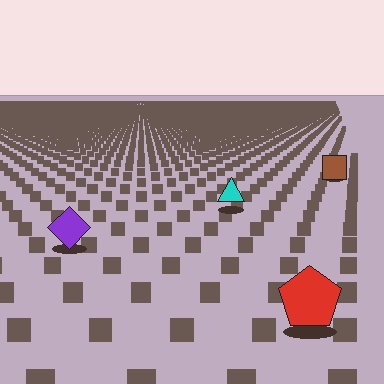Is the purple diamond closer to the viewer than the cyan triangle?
Yes. The purple diamond is closer — you can tell from the texture gradient: the ground texture is coarser near it.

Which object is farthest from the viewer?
The brown square is farthest from the viewer. It appears smaller and the ground texture around it is denser.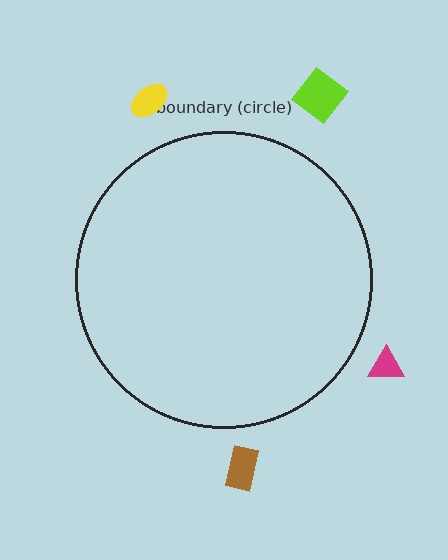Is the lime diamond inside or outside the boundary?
Outside.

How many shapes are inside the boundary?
0 inside, 4 outside.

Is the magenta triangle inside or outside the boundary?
Outside.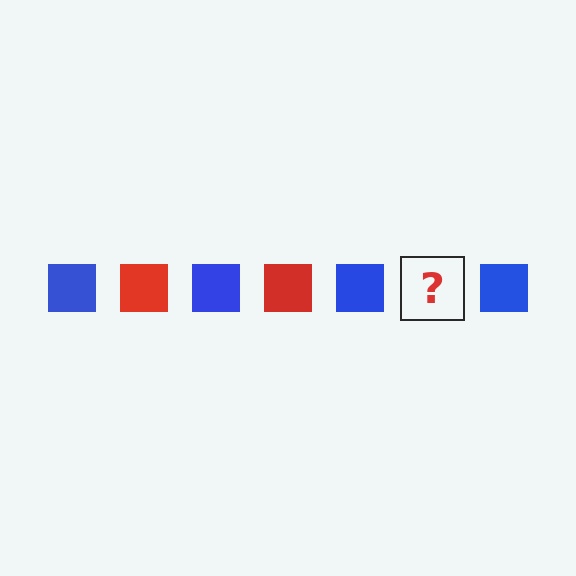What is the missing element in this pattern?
The missing element is a red square.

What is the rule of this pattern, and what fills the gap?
The rule is that the pattern cycles through blue, red squares. The gap should be filled with a red square.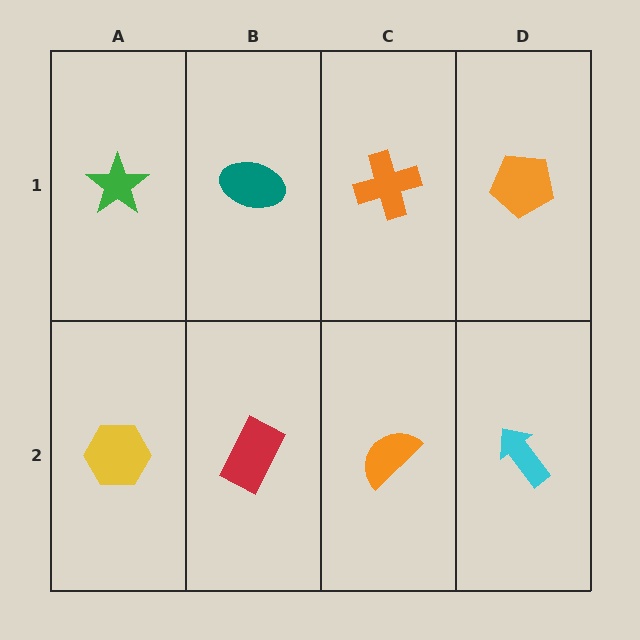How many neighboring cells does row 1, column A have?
2.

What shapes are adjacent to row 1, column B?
A red rectangle (row 2, column B), a green star (row 1, column A), an orange cross (row 1, column C).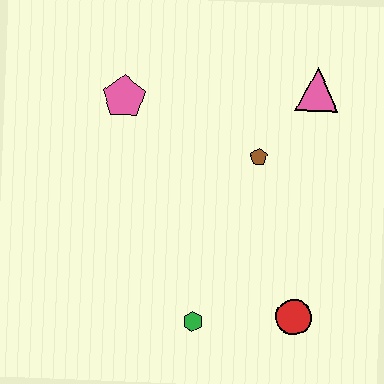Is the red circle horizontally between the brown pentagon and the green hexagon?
No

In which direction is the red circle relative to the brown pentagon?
The red circle is below the brown pentagon.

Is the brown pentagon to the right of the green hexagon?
Yes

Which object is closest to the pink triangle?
The brown pentagon is closest to the pink triangle.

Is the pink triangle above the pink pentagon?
Yes